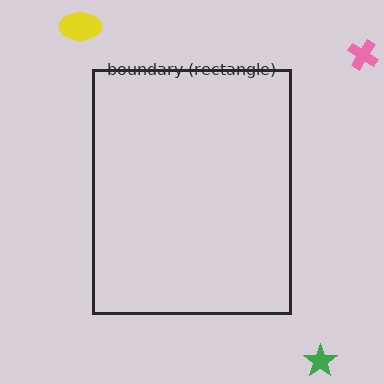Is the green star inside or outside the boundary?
Outside.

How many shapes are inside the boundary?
0 inside, 3 outside.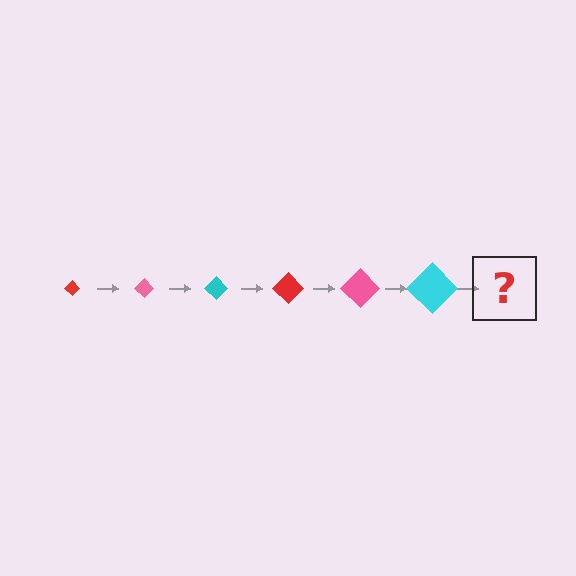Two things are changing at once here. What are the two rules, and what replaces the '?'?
The two rules are that the diamond grows larger each step and the color cycles through red, pink, and cyan. The '?' should be a red diamond, larger than the previous one.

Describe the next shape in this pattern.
It should be a red diamond, larger than the previous one.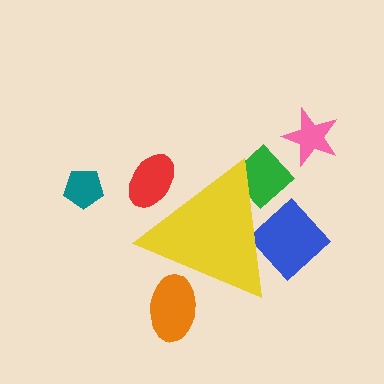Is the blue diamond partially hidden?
Yes, the blue diamond is partially hidden behind the yellow triangle.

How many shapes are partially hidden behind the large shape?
4 shapes are partially hidden.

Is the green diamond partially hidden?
Yes, the green diamond is partially hidden behind the yellow triangle.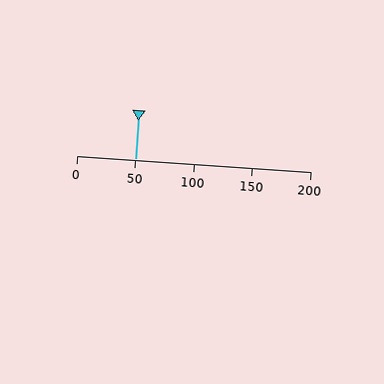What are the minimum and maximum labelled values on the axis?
The axis runs from 0 to 200.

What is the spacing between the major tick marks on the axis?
The major ticks are spaced 50 apart.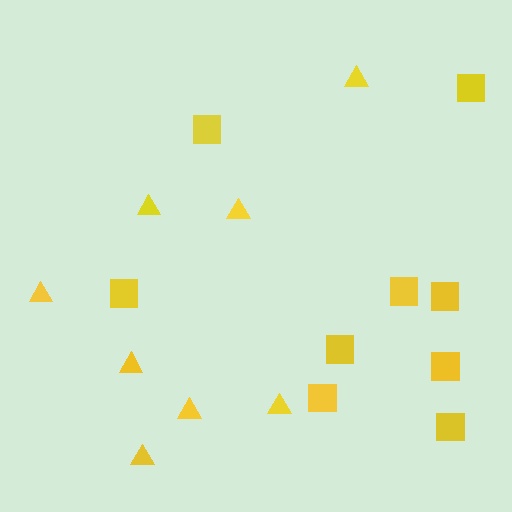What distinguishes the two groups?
There are 2 groups: one group of triangles (8) and one group of squares (9).